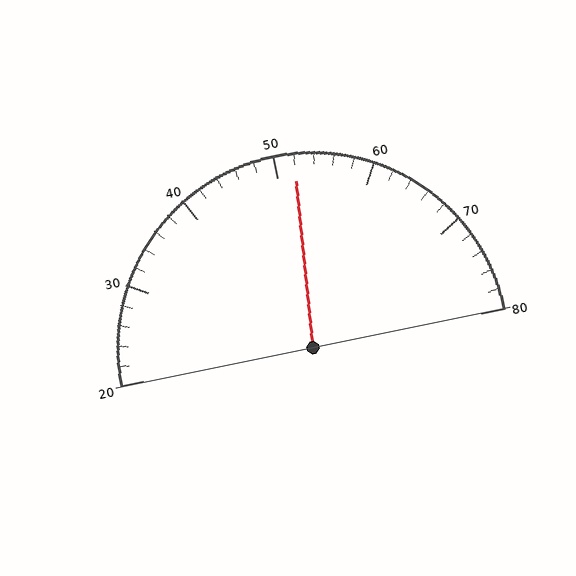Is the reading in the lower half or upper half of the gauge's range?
The reading is in the upper half of the range (20 to 80).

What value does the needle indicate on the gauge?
The needle indicates approximately 52.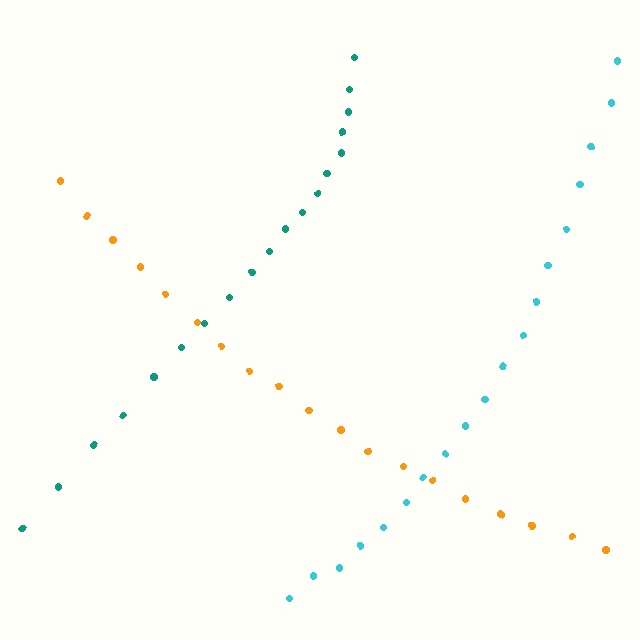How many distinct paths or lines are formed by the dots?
There are 3 distinct paths.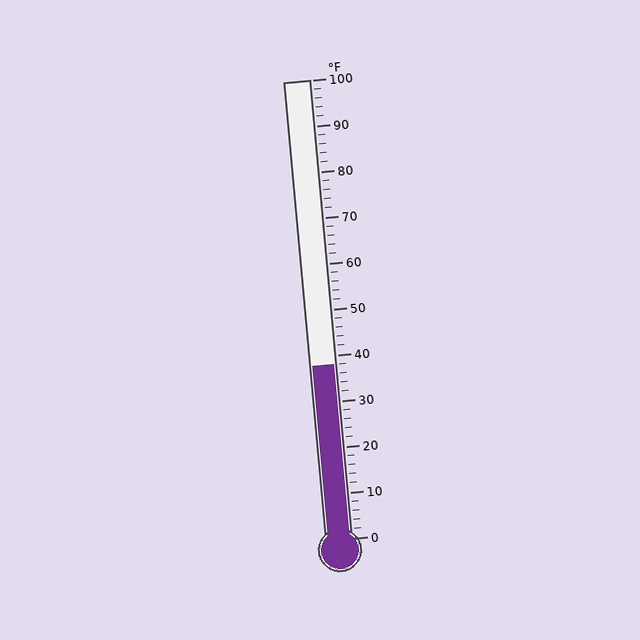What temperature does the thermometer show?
The thermometer shows approximately 38°F.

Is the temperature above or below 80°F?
The temperature is below 80°F.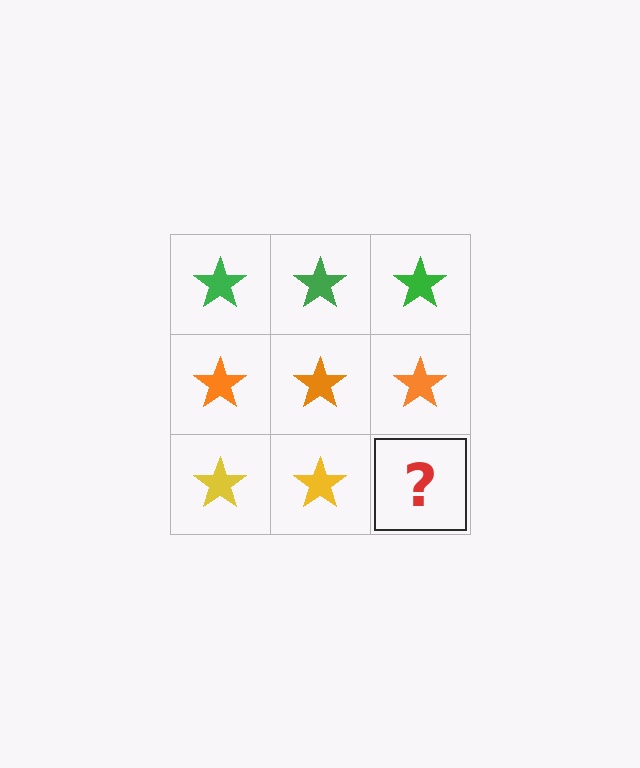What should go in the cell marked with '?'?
The missing cell should contain a yellow star.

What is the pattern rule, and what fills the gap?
The rule is that each row has a consistent color. The gap should be filled with a yellow star.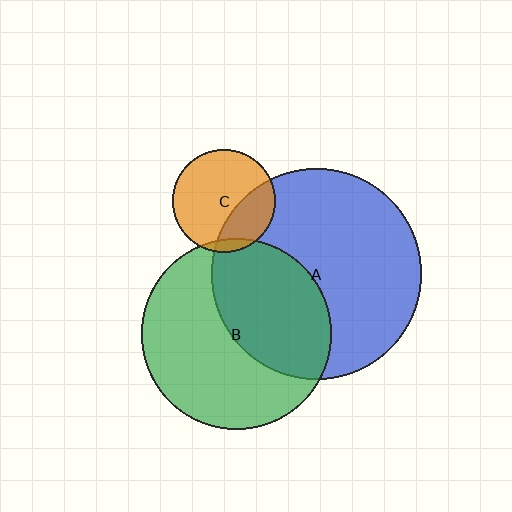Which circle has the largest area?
Circle A (blue).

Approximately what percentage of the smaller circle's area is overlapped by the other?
Approximately 45%.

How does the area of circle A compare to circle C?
Approximately 4.2 times.